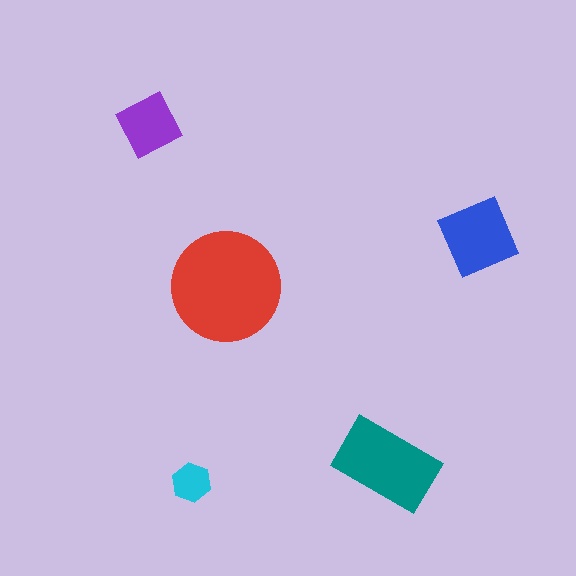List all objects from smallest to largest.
The cyan hexagon, the purple square, the blue diamond, the teal rectangle, the red circle.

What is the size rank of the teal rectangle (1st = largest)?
2nd.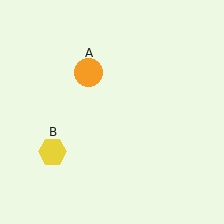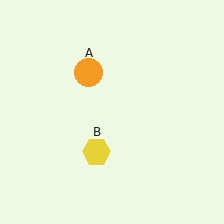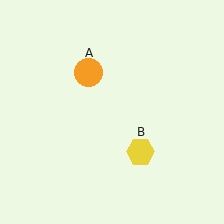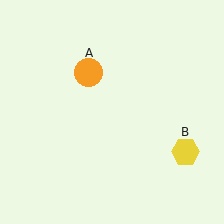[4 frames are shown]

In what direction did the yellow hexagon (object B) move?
The yellow hexagon (object B) moved right.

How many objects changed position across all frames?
1 object changed position: yellow hexagon (object B).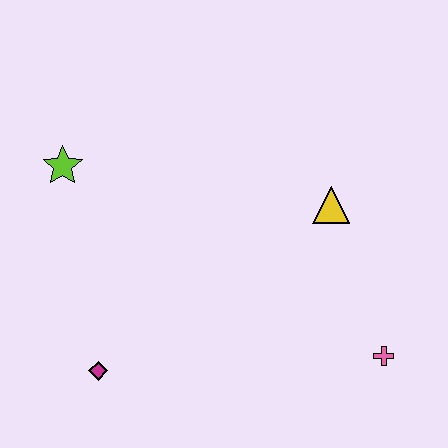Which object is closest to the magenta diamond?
The lime star is closest to the magenta diamond.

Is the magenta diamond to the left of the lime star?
No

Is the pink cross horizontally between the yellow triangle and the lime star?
No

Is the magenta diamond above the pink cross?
No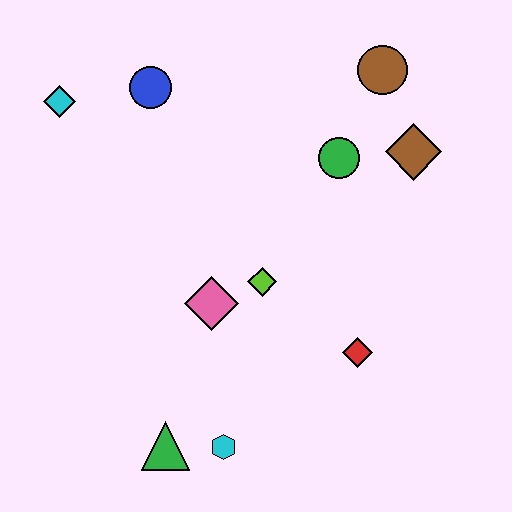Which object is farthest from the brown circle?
The green triangle is farthest from the brown circle.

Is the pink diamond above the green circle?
No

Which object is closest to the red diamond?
The lime diamond is closest to the red diamond.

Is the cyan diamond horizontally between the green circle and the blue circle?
No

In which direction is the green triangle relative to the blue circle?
The green triangle is below the blue circle.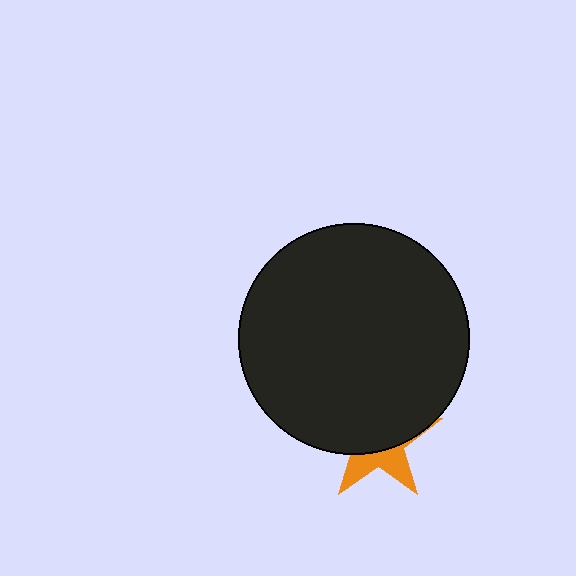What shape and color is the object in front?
The object in front is a black circle.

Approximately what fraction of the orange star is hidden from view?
Roughly 66% of the orange star is hidden behind the black circle.